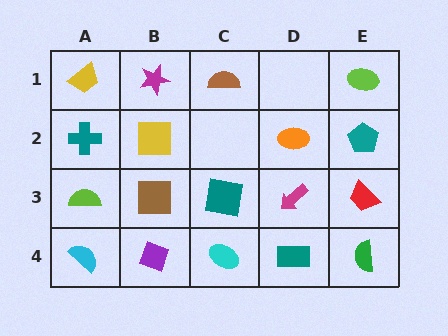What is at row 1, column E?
A lime ellipse.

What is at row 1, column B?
A magenta star.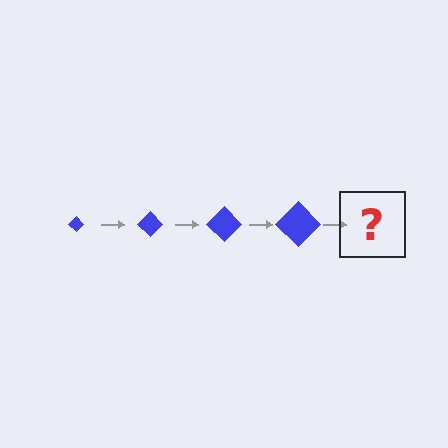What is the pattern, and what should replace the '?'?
The pattern is that the diamond gets progressively larger each step. The '?' should be a blue diamond, larger than the previous one.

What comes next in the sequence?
The next element should be a blue diamond, larger than the previous one.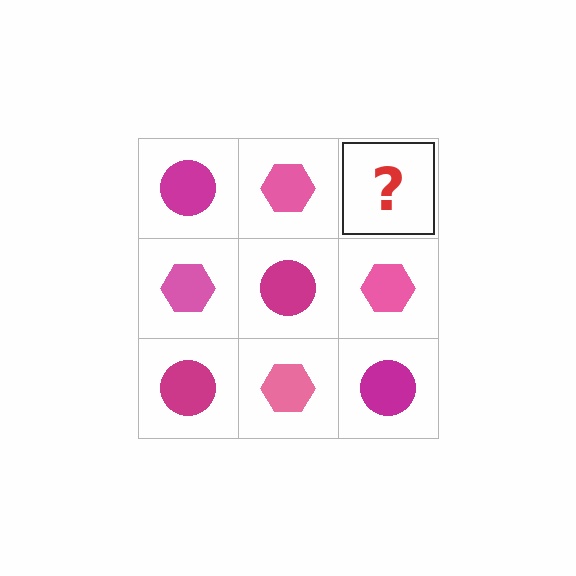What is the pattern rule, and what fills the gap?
The rule is that it alternates magenta circle and pink hexagon in a checkerboard pattern. The gap should be filled with a magenta circle.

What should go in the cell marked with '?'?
The missing cell should contain a magenta circle.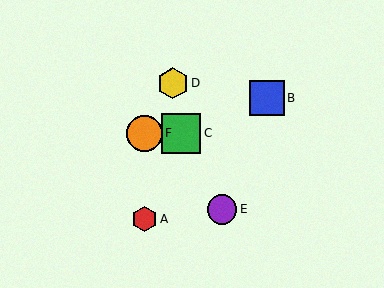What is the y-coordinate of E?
Object E is at y≈209.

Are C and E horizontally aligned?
No, C is at y≈133 and E is at y≈209.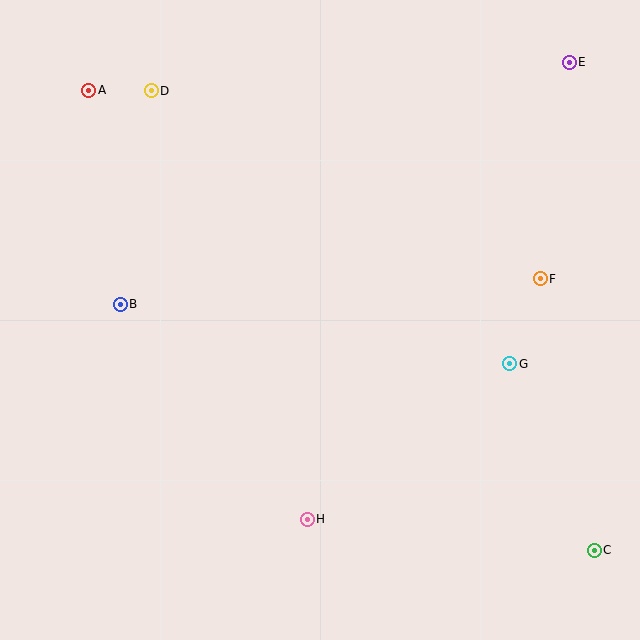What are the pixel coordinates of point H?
Point H is at (307, 519).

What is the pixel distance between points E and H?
The distance between E and H is 527 pixels.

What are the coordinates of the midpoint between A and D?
The midpoint between A and D is at (120, 91).